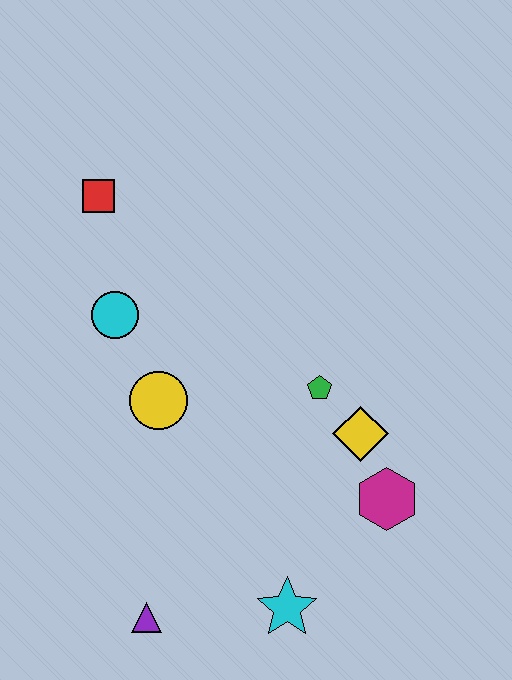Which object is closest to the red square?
The cyan circle is closest to the red square.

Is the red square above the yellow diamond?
Yes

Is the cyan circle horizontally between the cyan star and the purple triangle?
No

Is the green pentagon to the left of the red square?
No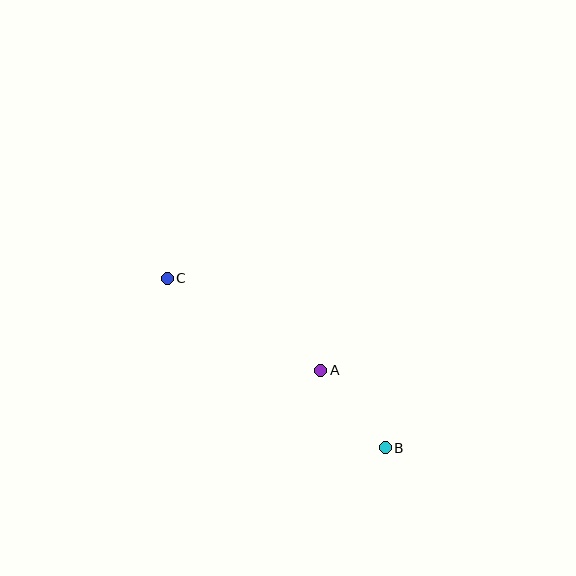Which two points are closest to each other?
Points A and B are closest to each other.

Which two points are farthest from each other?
Points B and C are farthest from each other.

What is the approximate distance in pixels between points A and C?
The distance between A and C is approximately 179 pixels.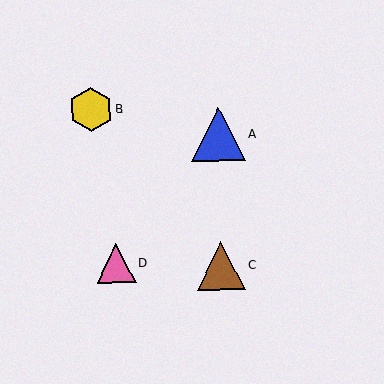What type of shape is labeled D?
Shape D is a pink triangle.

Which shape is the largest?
The blue triangle (labeled A) is the largest.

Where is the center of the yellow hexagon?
The center of the yellow hexagon is at (91, 110).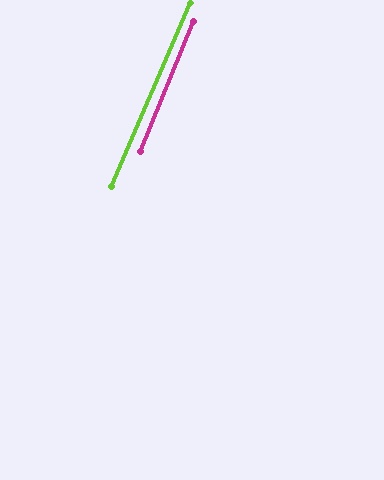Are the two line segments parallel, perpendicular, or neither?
Parallel — their directions differ by only 1.1°.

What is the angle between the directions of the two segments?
Approximately 1 degree.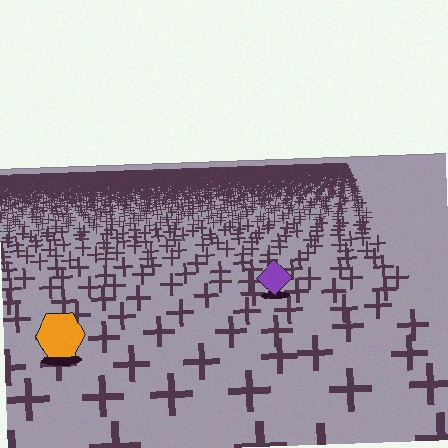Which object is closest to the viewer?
The orange hexagon is closest. The texture marks near it are larger and more spread out.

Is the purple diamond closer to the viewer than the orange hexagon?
No. The orange hexagon is closer — you can tell from the texture gradient: the ground texture is coarser near it.